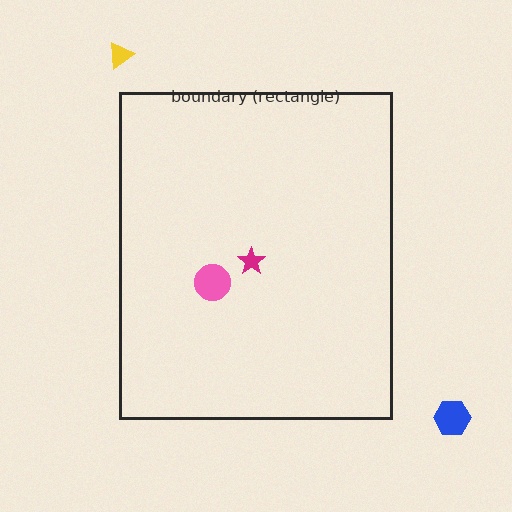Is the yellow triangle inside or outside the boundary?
Outside.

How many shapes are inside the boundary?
2 inside, 2 outside.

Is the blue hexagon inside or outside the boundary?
Outside.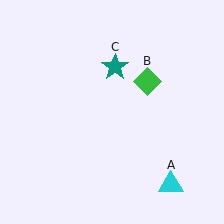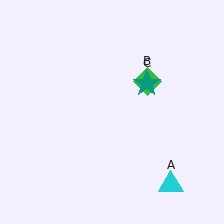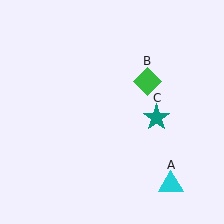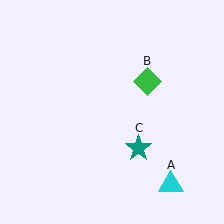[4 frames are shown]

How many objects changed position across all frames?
1 object changed position: teal star (object C).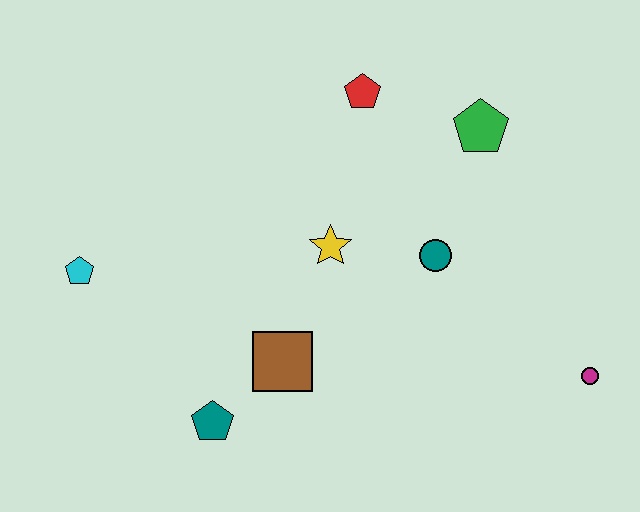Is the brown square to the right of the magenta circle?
No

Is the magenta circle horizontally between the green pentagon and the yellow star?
No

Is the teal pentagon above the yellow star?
No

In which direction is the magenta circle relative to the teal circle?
The magenta circle is to the right of the teal circle.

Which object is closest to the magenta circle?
The teal circle is closest to the magenta circle.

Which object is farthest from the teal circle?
The cyan pentagon is farthest from the teal circle.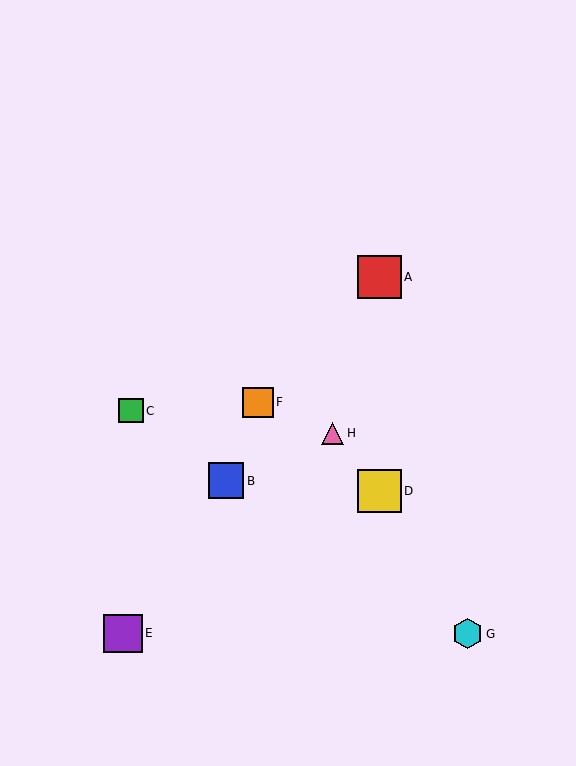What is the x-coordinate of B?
Object B is at x≈226.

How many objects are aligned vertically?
2 objects (A, D) are aligned vertically.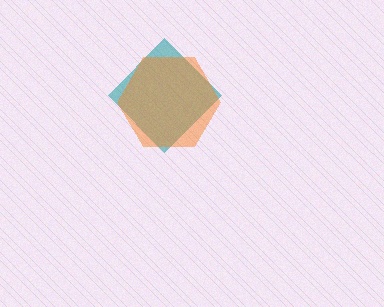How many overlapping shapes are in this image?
There are 2 overlapping shapes in the image.